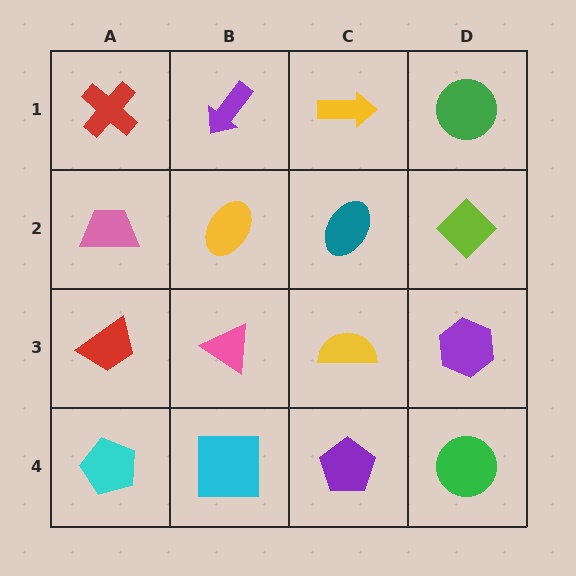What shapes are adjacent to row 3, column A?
A pink trapezoid (row 2, column A), a cyan pentagon (row 4, column A), a pink triangle (row 3, column B).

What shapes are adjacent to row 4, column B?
A pink triangle (row 3, column B), a cyan pentagon (row 4, column A), a purple pentagon (row 4, column C).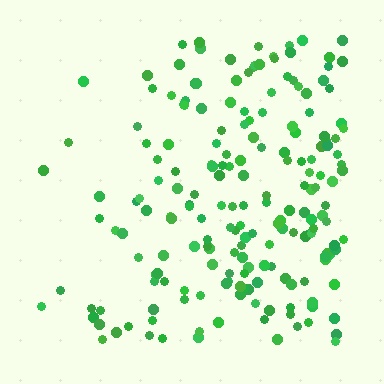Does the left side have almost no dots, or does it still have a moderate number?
Still a moderate number, just noticeably fewer than the right.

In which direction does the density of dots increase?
From left to right, with the right side densest.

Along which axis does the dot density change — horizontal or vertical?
Horizontal.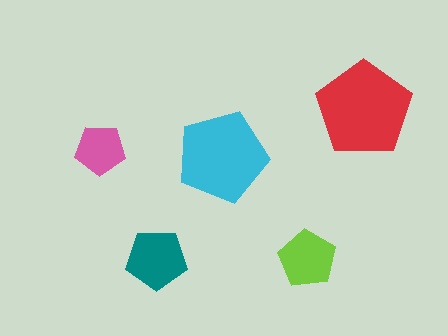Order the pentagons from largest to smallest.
the red one, the cyan one, the teal one, the lime one, the pink one.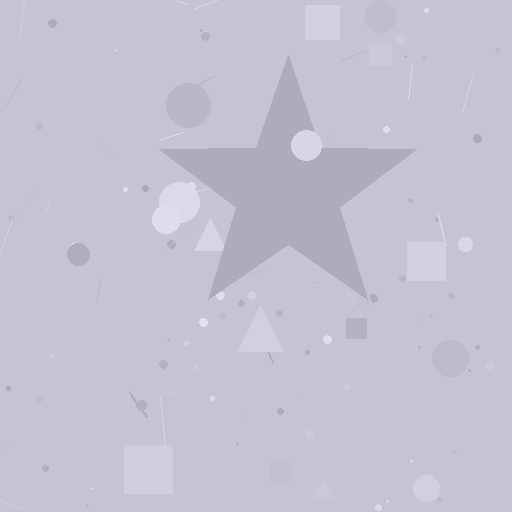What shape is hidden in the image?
A star is hidden in the image.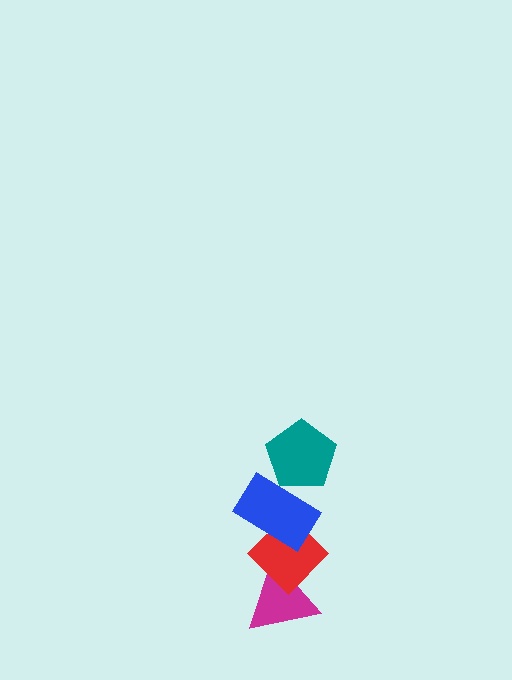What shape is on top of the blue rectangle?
The teal pentagon is on top of the blue rectangle.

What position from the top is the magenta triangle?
The magenta triangle is 4th from the top.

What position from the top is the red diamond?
The red diamond is 3rd from the top.